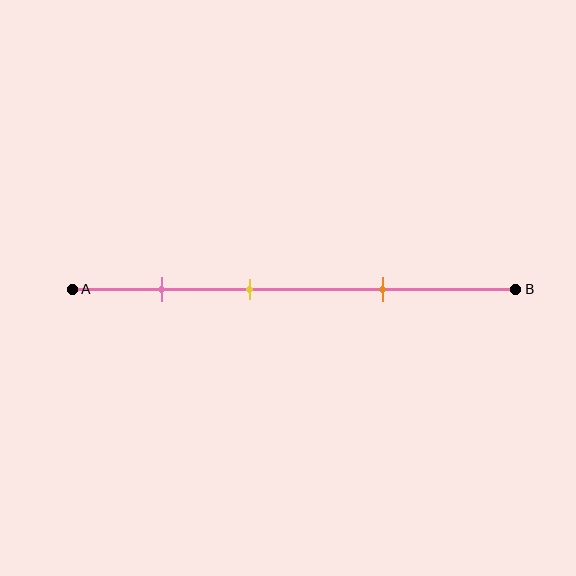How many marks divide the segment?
There are 3 marks dividing the segment.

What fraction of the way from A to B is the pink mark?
The pink mark is approximately 20% (0.2) of the way from A to B.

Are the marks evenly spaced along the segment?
Yes, the marks are approximately evenly spaced.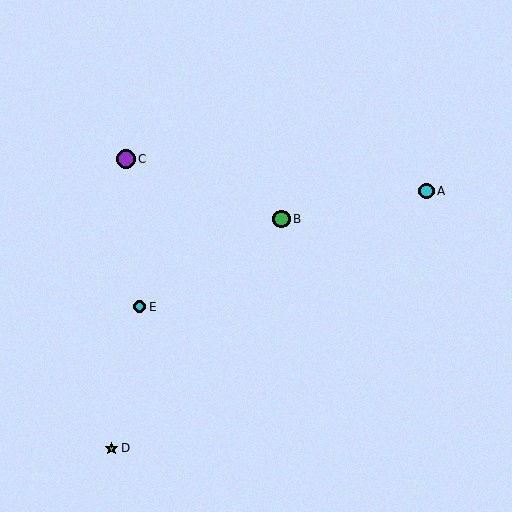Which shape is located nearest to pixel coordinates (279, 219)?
The green circle (labeled B) at (282, 219) is nearest to that location.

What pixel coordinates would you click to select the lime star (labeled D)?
Click at (111, 448) to select the lime star D.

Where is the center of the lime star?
The center of the lime star is at (111, 448).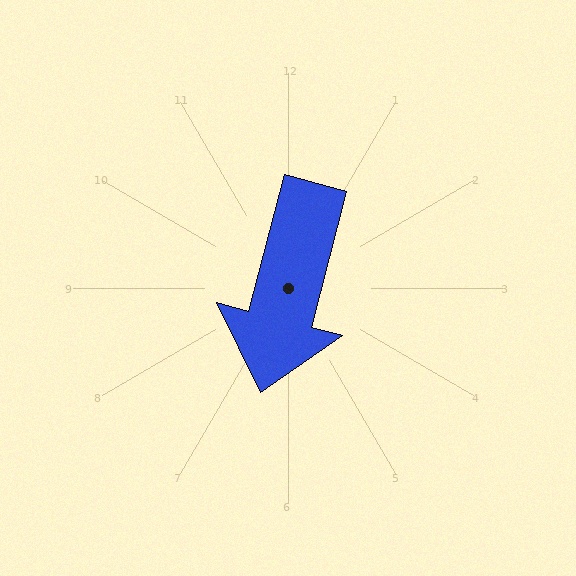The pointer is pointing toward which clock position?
Roughly 6 o'clock.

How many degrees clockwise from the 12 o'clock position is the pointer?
Approximately 195 degrees.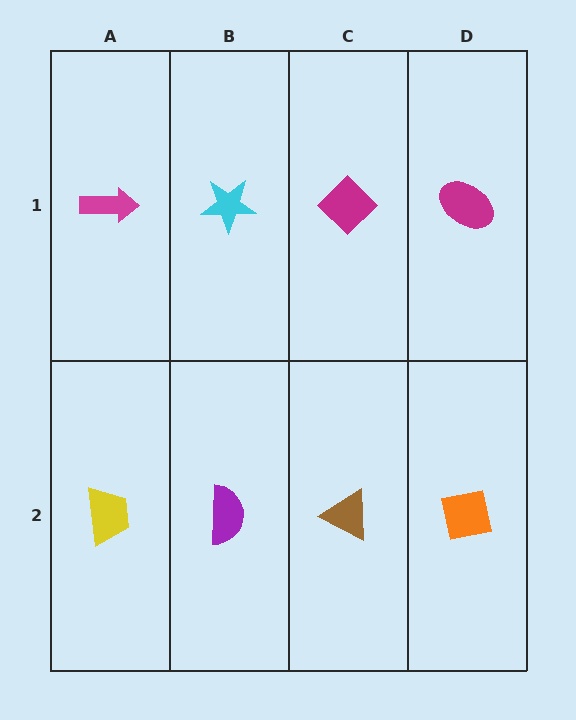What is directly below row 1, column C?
A brown triangle.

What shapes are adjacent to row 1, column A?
A yellow trapezoid (row 2, column A), a cyan star (row 1, column B).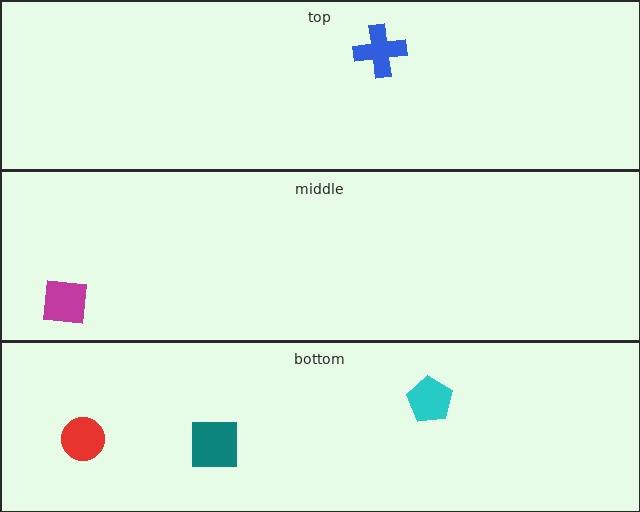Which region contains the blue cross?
The top region.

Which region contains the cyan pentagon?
The bottom region.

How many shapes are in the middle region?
1.